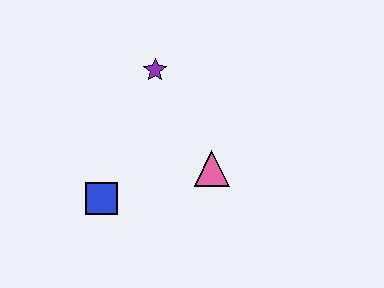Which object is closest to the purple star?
The pink triangle is closest to the purple star.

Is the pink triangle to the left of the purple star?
No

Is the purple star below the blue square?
No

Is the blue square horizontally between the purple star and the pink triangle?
No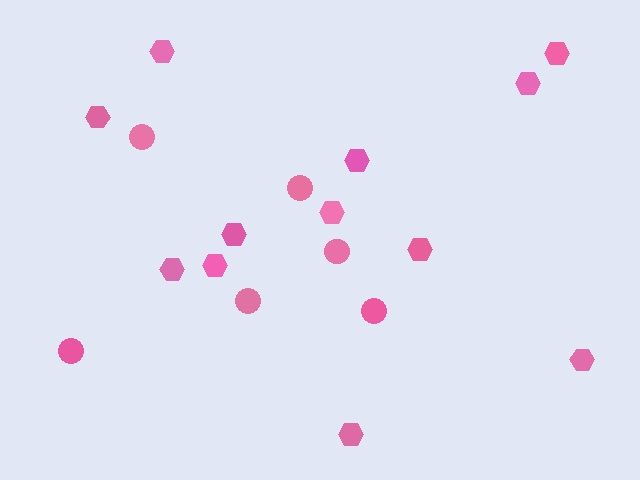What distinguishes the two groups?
There are 2 groups: one group of circles (6) and one group of hexagons (12).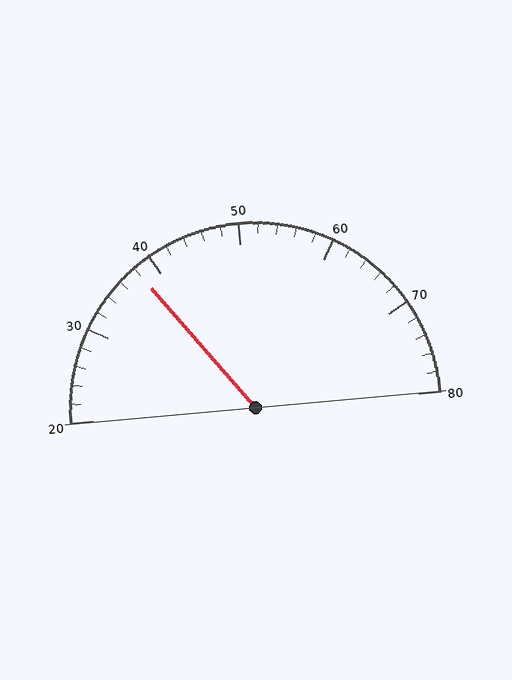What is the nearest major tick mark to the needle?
The nearest major tick mark is 40.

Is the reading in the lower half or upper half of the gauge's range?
The reading is in the lower half of the range (20 to 80).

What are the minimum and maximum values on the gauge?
The gauge ranges from 20 to 80.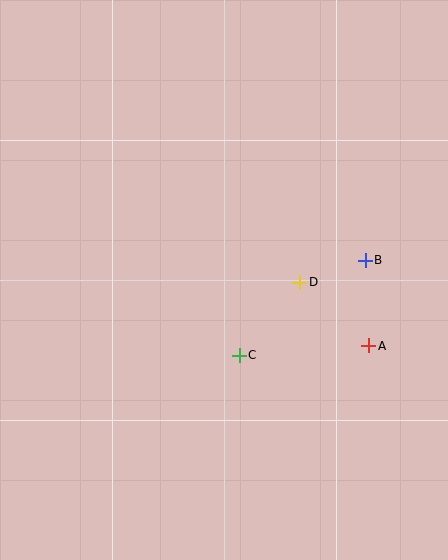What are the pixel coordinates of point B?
Point B is at (365, 260).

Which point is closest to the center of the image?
Point D at (300, 282) is closest to the center.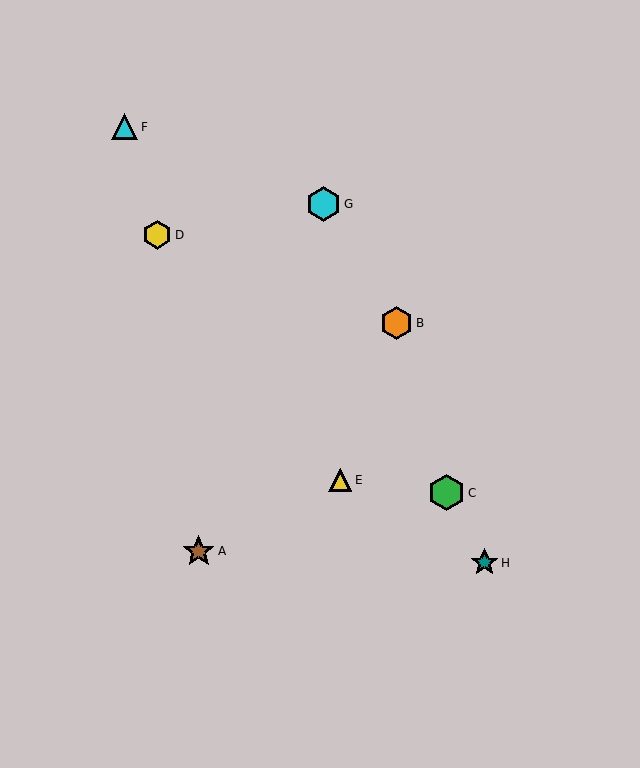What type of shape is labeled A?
Shape A is a brown star.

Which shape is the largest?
The green hexagon (labeled C) is the largest.